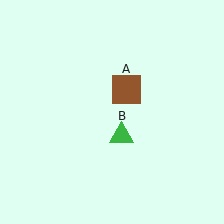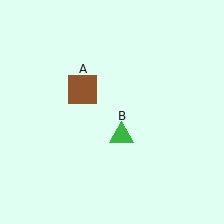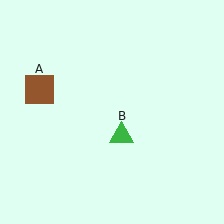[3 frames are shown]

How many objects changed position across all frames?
1 object changed position: brown square (object A).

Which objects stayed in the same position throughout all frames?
Green triangle (object B) remained stationary.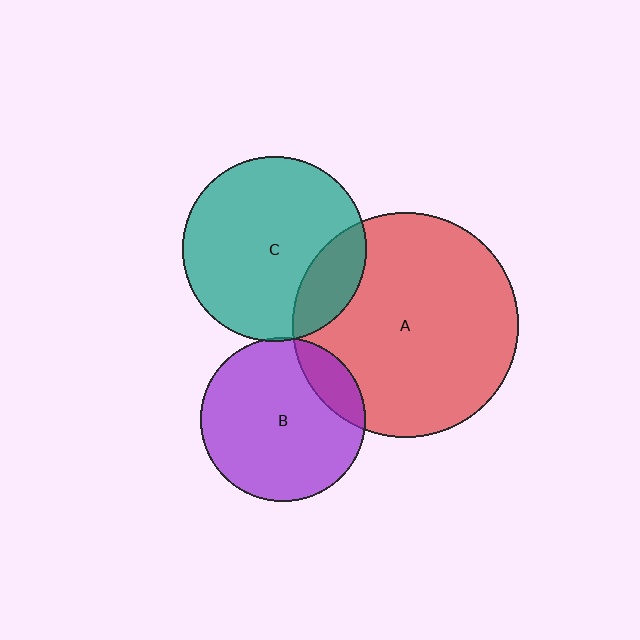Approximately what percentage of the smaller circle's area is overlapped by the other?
Approximately 5%.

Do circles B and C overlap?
Yes.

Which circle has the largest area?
Circle A (red).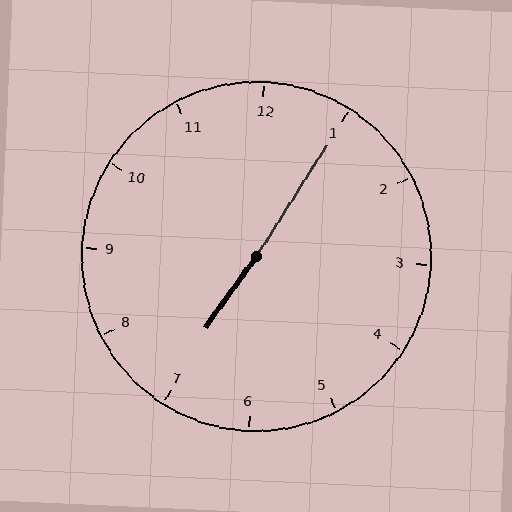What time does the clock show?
7:05.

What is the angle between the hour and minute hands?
Approximately 178 degrees.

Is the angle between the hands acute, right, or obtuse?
It is obtuse.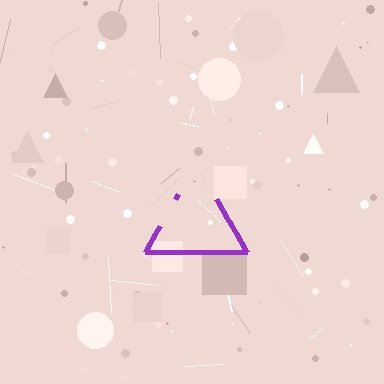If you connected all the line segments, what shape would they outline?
They would outline a triangle.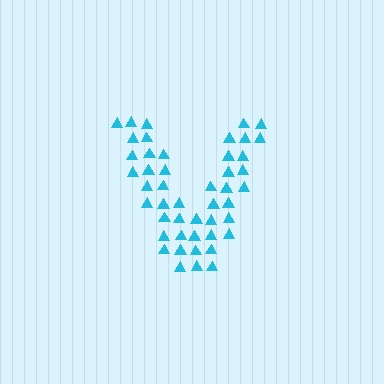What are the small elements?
The small elements are triangles.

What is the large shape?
The large shape is the letter V.